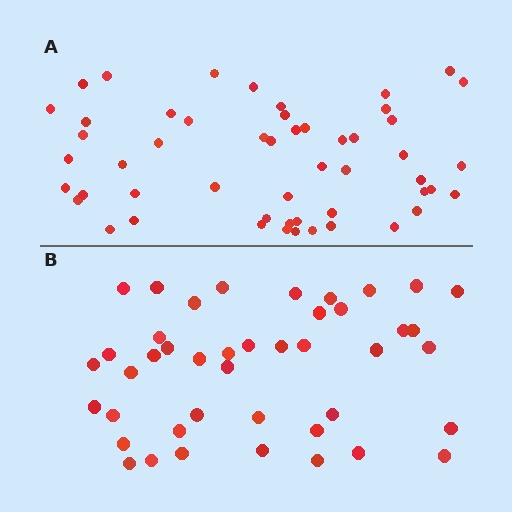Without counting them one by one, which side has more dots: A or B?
Region A (the top region) has more dots.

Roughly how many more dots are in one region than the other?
Region A has roughly 8 or so more dots than region B.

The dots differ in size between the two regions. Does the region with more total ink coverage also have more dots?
No. Region B has more total ink coverage because its dots are larger, but region A actually contains more individual dots. Total area can be misleading — the number of items is what matters here.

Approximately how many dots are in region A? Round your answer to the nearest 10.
About 50 dots. (The exact count is 52, which rounds to 50.)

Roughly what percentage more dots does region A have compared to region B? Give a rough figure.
About 20% more.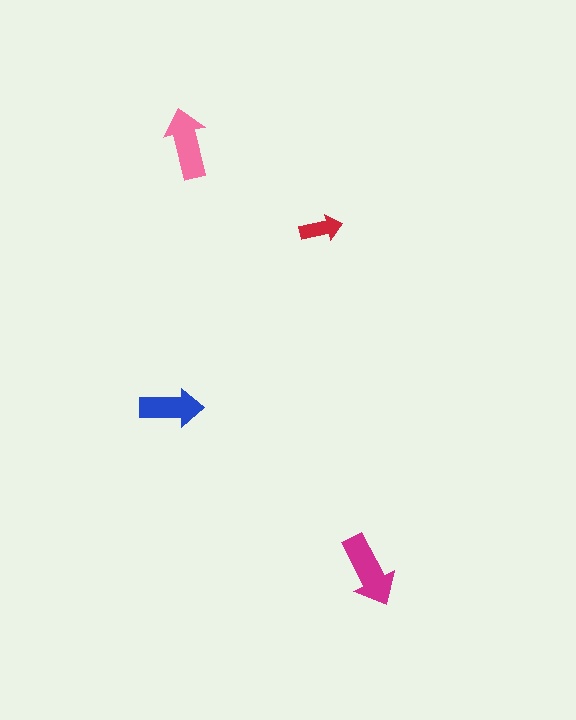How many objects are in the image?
There are 4 objects in the image.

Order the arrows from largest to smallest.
the magenta one, the pink one, the blue one, the red one.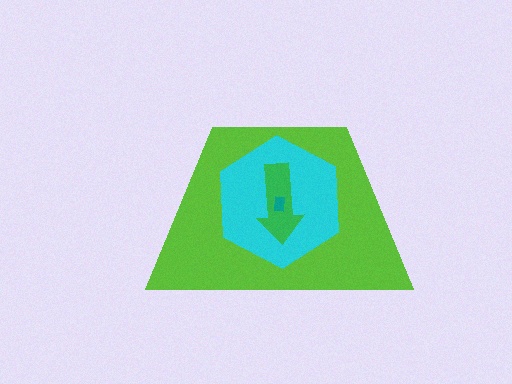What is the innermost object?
The teal rectangle.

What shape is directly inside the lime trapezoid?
The cyan hexagon.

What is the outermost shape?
The lime trapezoid.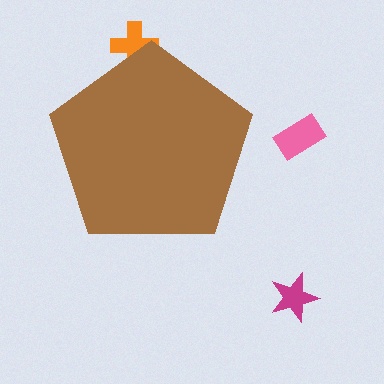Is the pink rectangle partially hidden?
No, the pink rectangle is fully visible.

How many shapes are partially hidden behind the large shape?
1 shape is partially hidden.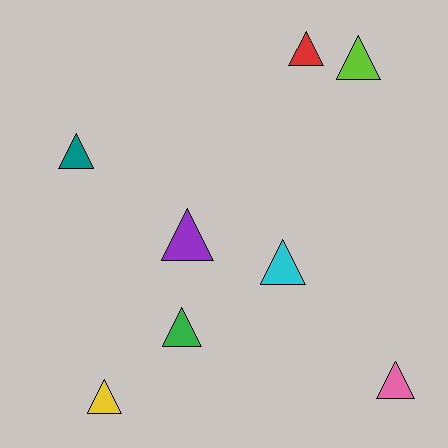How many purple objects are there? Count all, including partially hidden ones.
There is 1 purple object.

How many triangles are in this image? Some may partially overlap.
There are 8 triangles.